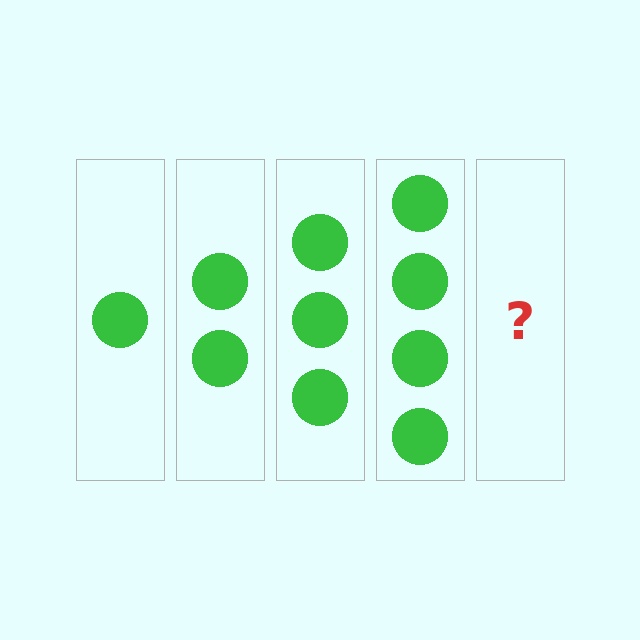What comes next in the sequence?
The next element should be 5 circles.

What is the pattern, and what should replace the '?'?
The pattern is that each step adds one more circle. The '?' should be 5 circles.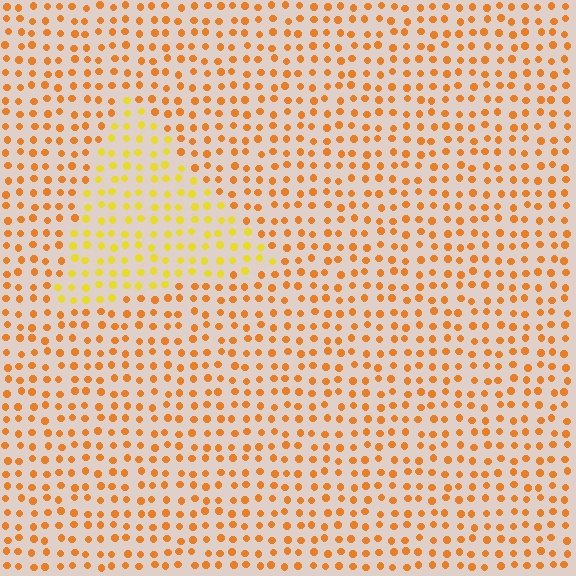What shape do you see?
I see a triangle.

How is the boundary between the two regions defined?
The boundary is defined purely by a slight shift in hue (about 29 degrees). Spacing, size, and orientation are identical on both sides.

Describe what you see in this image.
The image is filled with small orange elements in a uniform arrangement. A triangle-shaped region is visible where the elements are tinted to a slightly different hue, forming a subtle color boundary.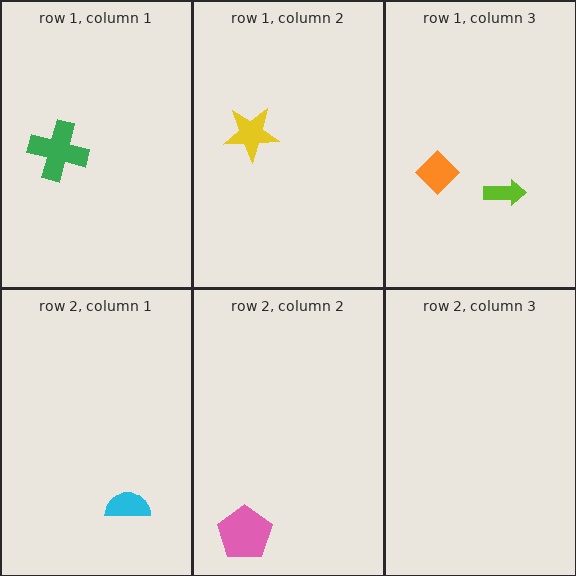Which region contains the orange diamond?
The row 1, column 3 region.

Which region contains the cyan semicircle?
The row 2, column 1 region.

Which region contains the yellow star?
The row 1, column 2 region.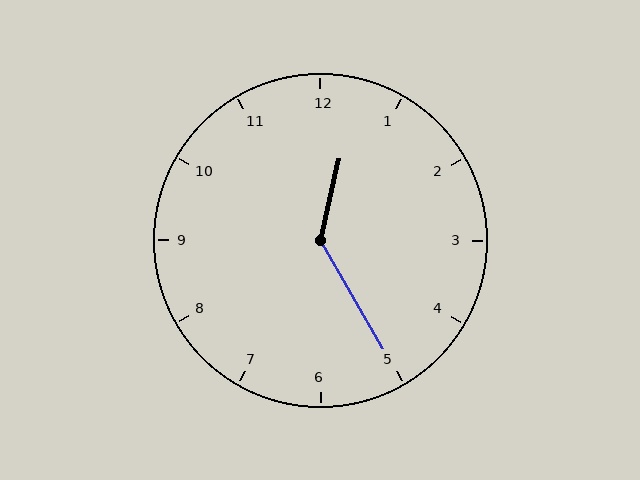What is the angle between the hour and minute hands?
Approximately 138 degrees.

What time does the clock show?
12:25.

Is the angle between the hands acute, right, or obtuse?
It is obtuse.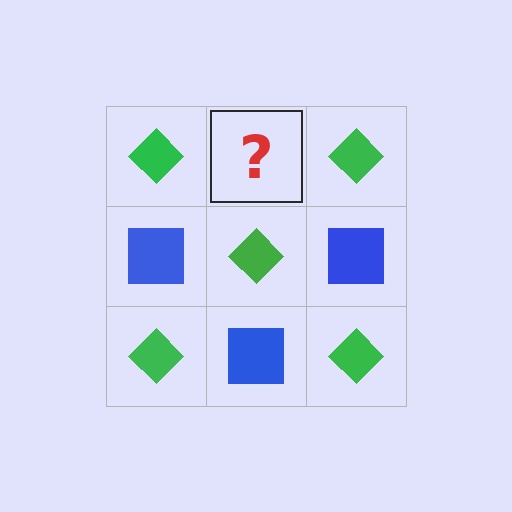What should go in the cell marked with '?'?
The missing cell should contain a blue square.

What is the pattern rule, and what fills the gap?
The rule is that it alternates green diamond and blue square in a checkerboard pattern. The gap should be filled with a blue square.